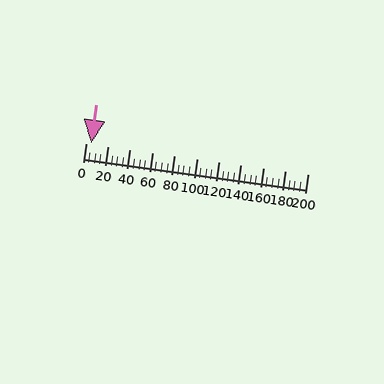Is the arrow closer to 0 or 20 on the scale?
The arrow is closer to 0.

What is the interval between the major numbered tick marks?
The major tick marks are spaced 20 units apart.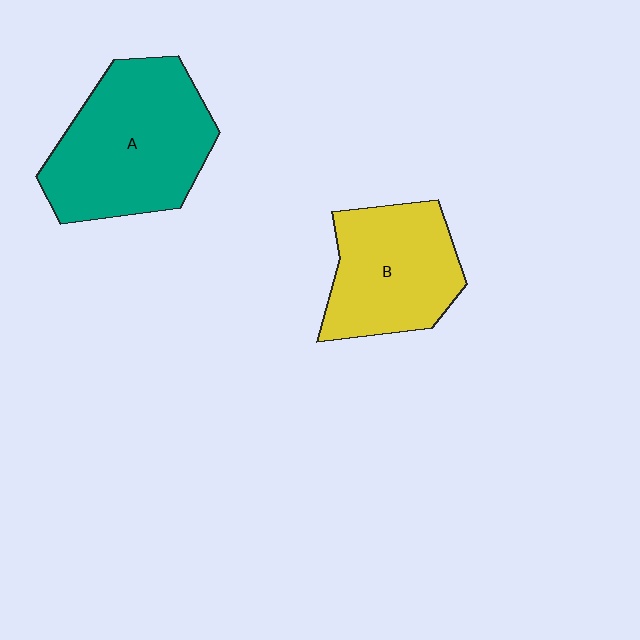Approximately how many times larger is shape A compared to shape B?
Approximately 1.3 times.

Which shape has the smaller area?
Shape B (yellow).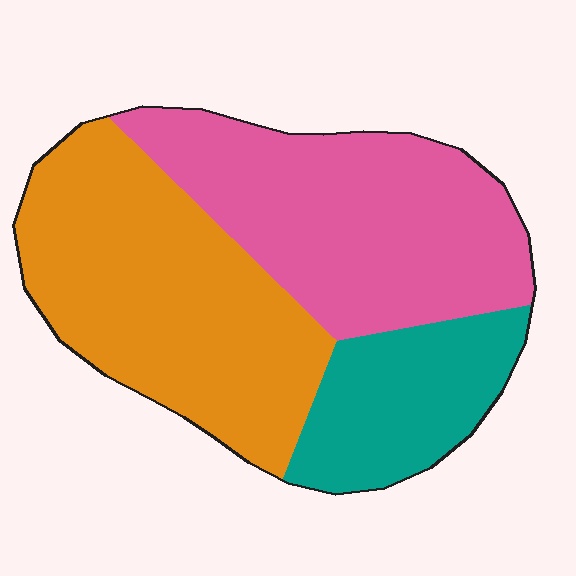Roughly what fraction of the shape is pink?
Pink covers 39% of the shape.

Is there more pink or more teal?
Pink.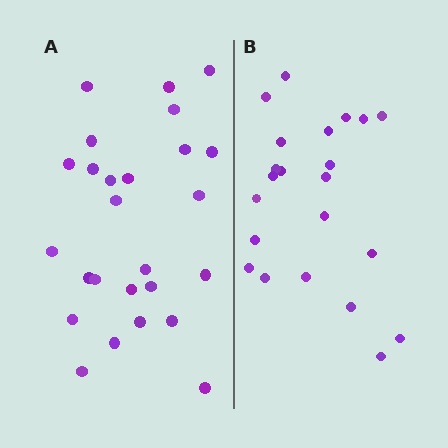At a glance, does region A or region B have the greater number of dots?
Region A (the left region) has more dots.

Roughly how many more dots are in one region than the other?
Region A has about 4 more dots than region B.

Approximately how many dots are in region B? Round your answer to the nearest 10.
About 20 dots. (The exact count is 22, which rounds to 20.)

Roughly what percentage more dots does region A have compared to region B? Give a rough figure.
About 20% more.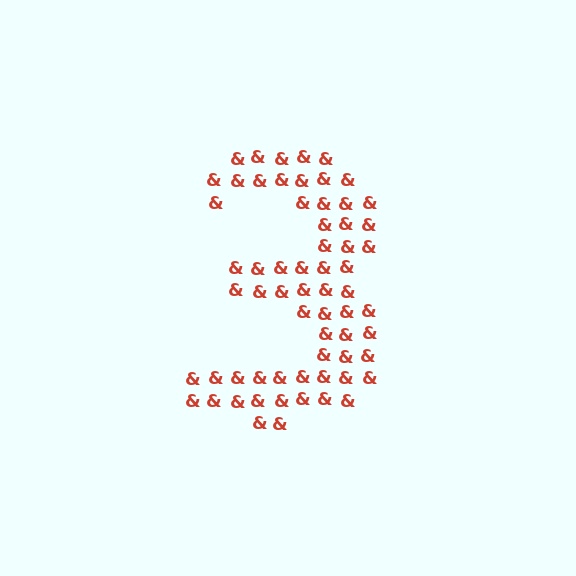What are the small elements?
The small elements are ampersands.